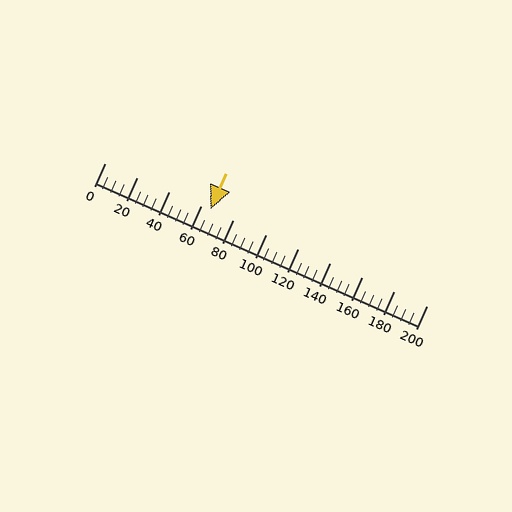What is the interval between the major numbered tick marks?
The major tick marks are spaced 20 units apart.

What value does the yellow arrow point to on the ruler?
The yellow arrow points to approximately 66.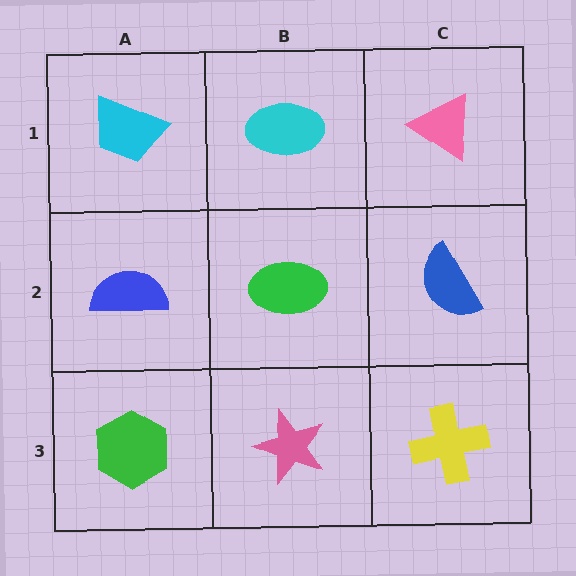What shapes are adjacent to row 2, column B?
A cyan ellipse (row 1, column B), a pink star (row 3, column B), a blue semicircle (row 2, column A), a blue semicircle (row 2, column C).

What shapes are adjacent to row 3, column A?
A blue semicircle (row 2, column A), a pink star (row 3, column B).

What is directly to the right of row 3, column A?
A pink star.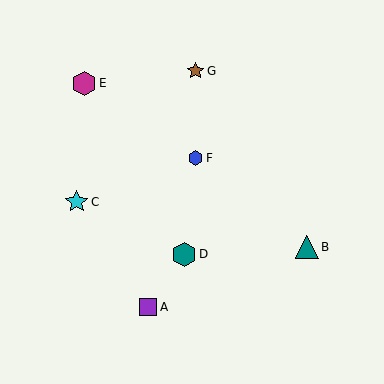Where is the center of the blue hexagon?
The center of the blue hexagon is at (196, 158).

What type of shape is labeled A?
Shape A is a purple square.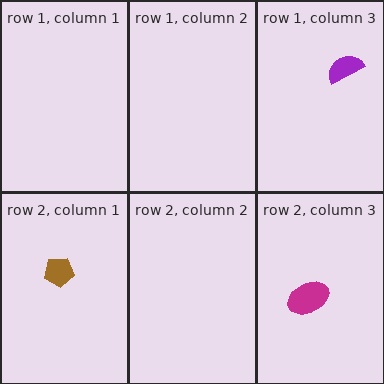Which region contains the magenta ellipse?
The row 2, column 3 region.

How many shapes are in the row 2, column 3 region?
1.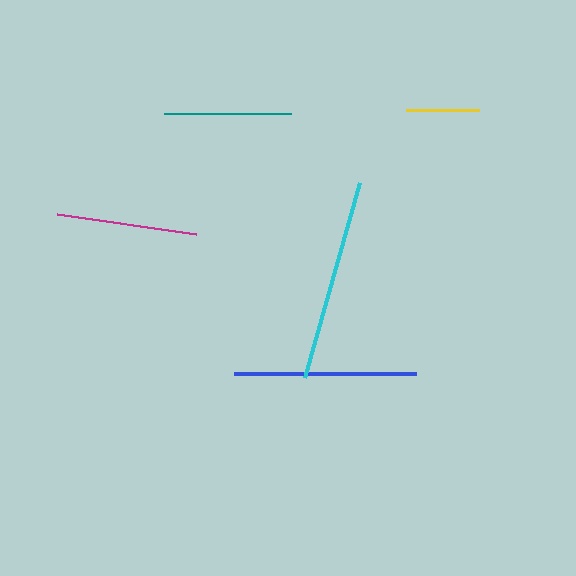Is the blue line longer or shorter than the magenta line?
The blue line is longer than the magenta line.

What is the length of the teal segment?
The teal segment is approximately 127 pixels long.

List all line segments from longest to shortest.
From longest to shortest: cyan, blue, magenta, teal, yellow.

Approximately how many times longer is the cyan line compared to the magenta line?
The cyan line is approximately 1.4 times the length of the magenta line.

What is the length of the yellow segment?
The yellow segment is approximately 73 pixels long.